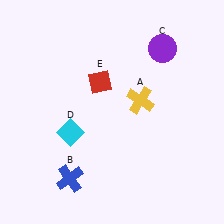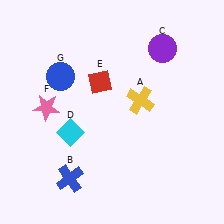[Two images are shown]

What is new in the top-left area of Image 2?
A blue circle (G) was added in the top-left area of Image 2.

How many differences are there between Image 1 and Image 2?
There are 2 differences between the two images.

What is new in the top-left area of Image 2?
A pink star (F) was added in the top-left area of Image 2.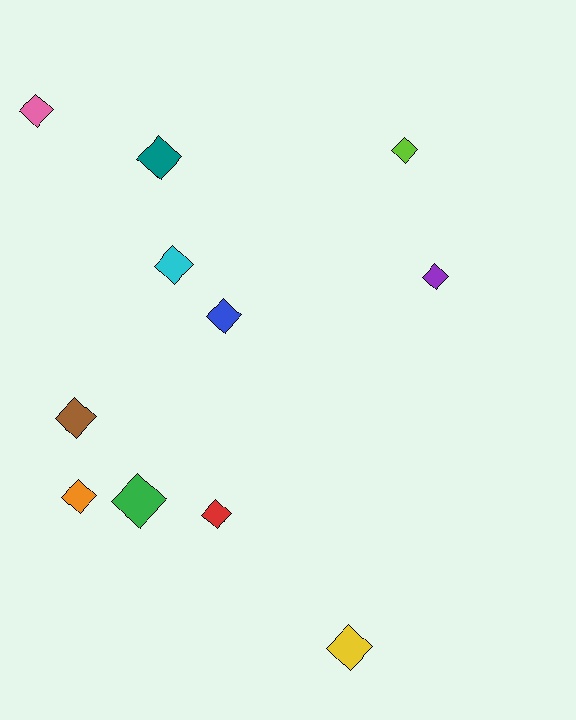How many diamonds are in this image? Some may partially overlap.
There are 11 diamonds.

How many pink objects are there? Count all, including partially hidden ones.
There is 1 pink object.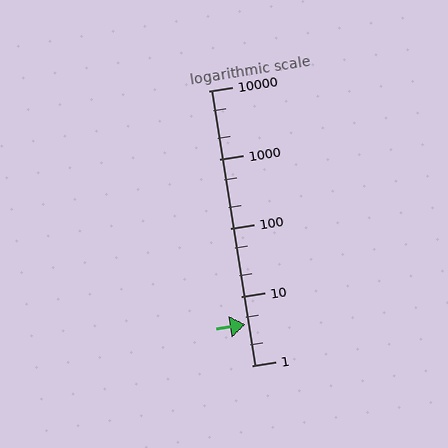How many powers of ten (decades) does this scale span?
The scale spans 4 decades, from 1 to 10000.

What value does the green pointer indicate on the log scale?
The pointer indicates approximately 4.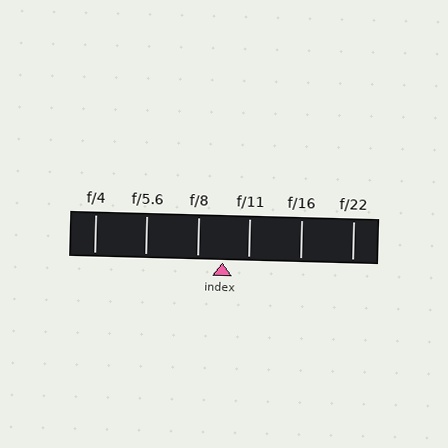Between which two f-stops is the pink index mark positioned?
The index mark is between f/8 and f/11.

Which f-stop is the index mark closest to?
The index mark is closest to f/8.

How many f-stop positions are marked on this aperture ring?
There are 6 f-stop positions marked.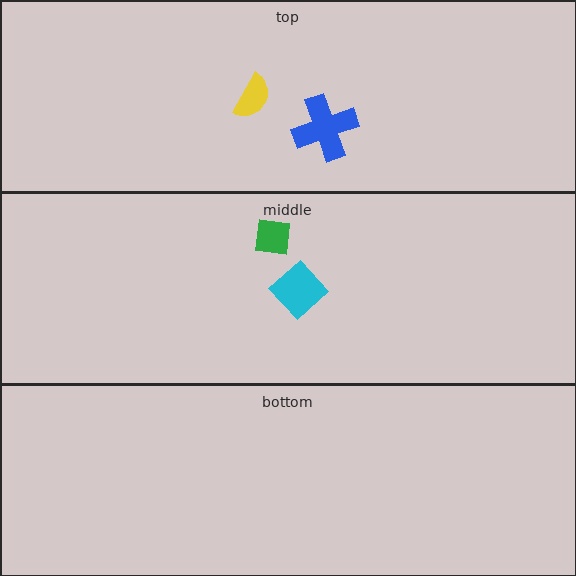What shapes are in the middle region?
The green square, the cyan diamond.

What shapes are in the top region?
The yellow semicircle, the blue cross.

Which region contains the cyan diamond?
The middle region.